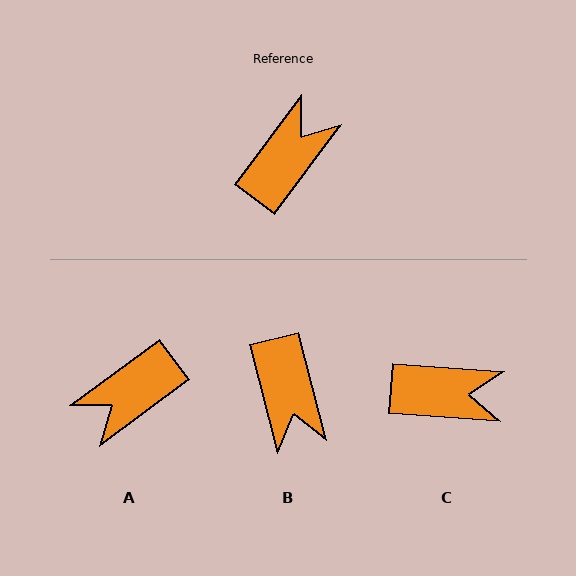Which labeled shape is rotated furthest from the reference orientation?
A, about 163 degrees away.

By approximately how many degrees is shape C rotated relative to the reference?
Approximately 57 degrees clockwise.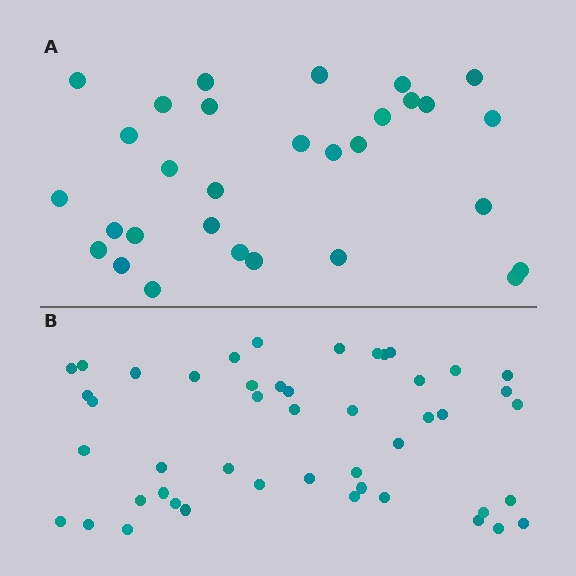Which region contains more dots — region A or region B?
Region B (the bottom region) has more dots.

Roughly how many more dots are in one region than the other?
Region B has approximately 15 more dots than region A.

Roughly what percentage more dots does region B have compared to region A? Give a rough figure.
About 55% more.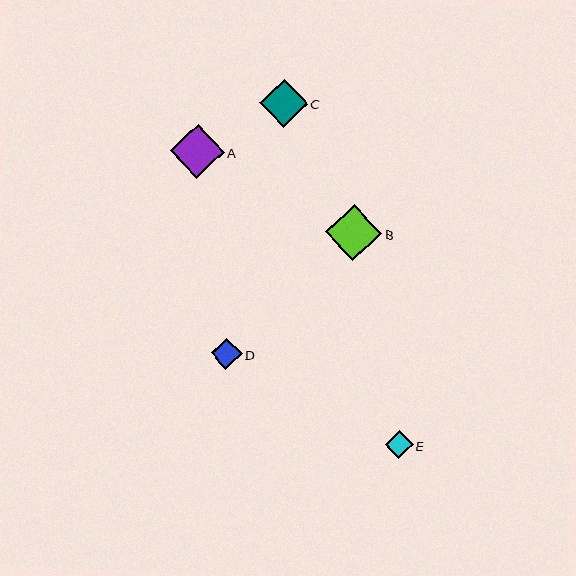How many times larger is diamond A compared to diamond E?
Diamond A is approximately 1.9 times the size of diamond E.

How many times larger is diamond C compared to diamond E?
Diamond C is approximately 1.7 times the size of diamond E.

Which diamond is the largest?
Diamond B is the largest with a size of approximately 56 pixels.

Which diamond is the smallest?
Diamond E is the smallest with a size of approximately 28 pixels.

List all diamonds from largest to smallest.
From largest to smallest: B, A, C, D, E.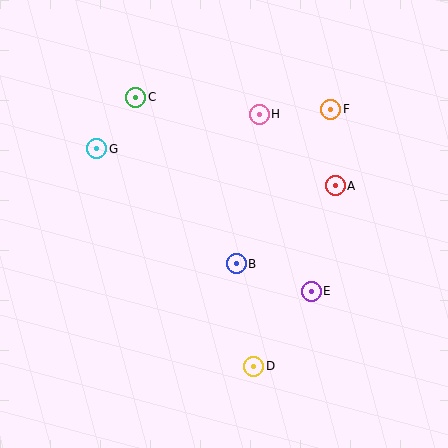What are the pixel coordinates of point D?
Point D is at (254, 366).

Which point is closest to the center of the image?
Point B at (236, 264) is closest to the center.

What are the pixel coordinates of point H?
Point H is at (259, 114).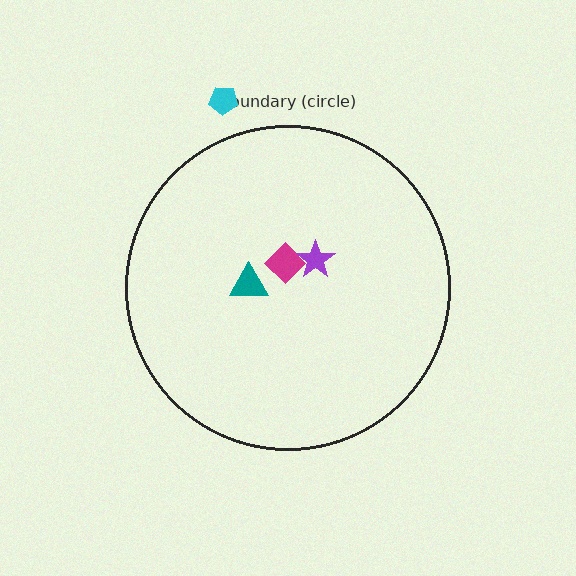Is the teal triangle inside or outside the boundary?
Inside.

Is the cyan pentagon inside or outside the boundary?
Outside.